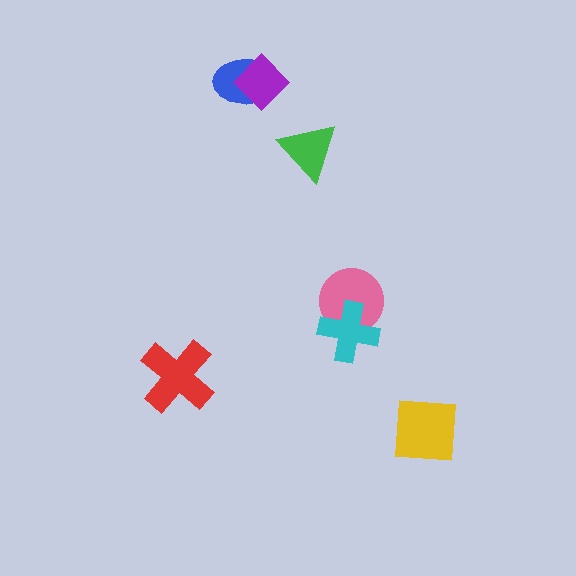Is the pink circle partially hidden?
Yes, it is partially covered by another shape.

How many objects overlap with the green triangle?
0 objects overlap with the green triangle.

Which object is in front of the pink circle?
The cyan cross is in front of the pink circle.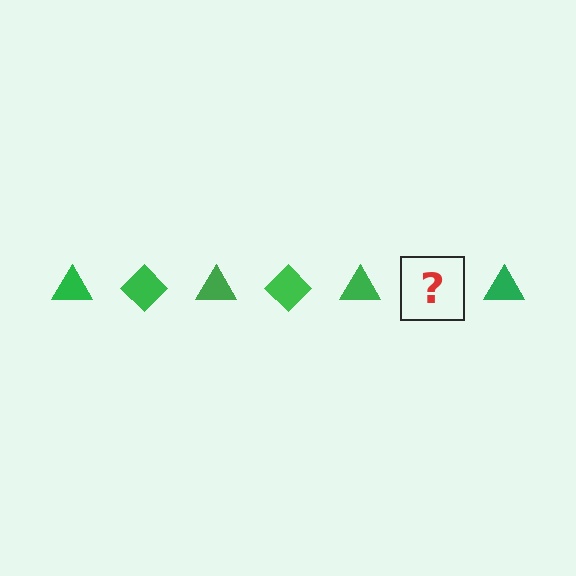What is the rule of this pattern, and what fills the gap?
The rule is that the pattern cycles through triangle, diamond shapes in green. The gap should be filled with a green diamond.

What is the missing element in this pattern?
The missing element is a green diamond.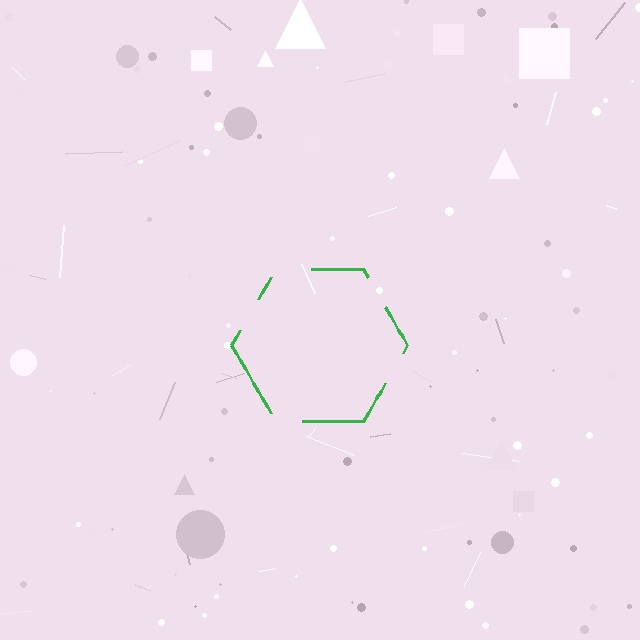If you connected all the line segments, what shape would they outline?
They would outline a hexagon.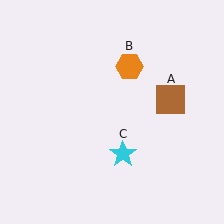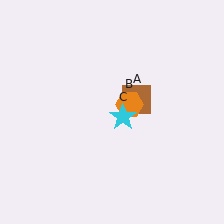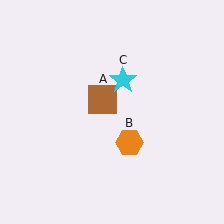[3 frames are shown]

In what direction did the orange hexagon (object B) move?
The orange hexagon (object B) moved down.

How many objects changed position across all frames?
3 objects changed position: brown square (object A), orange hexagon (object B), cyan star (object C).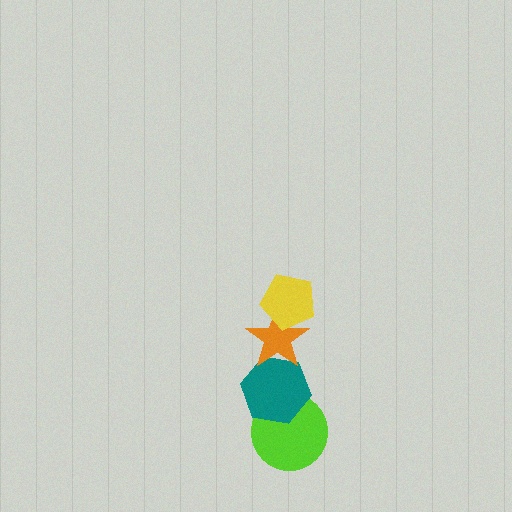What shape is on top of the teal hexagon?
The orange star is on top of the teal hexagon.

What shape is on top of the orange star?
The yellow pentagon is on top of the orange star.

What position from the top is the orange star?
The orange star is 2nd from the top.